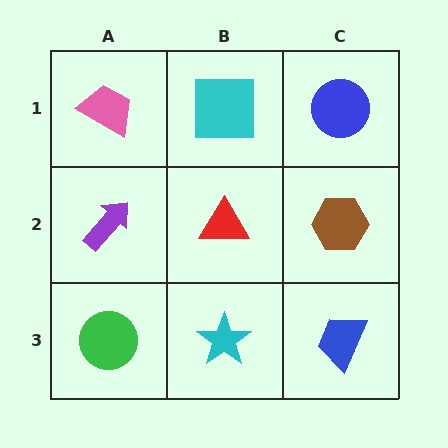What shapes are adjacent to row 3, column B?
A red triangle (row 2, column B), a green circle (row 3, column A), a blue trapezoid (row 3, column C).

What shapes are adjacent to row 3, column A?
A purple arrow (row 2, column A), a cyan star (row 3, column B).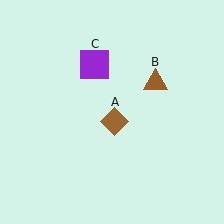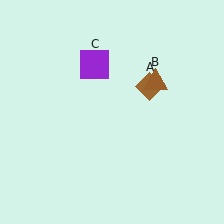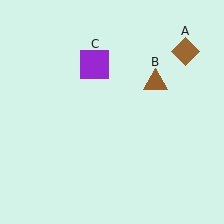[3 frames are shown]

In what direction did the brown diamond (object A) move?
The brown diamond (object A) moved up and to the right.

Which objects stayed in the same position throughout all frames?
Brown triangle (object B) and purple square (object C) remained stationary.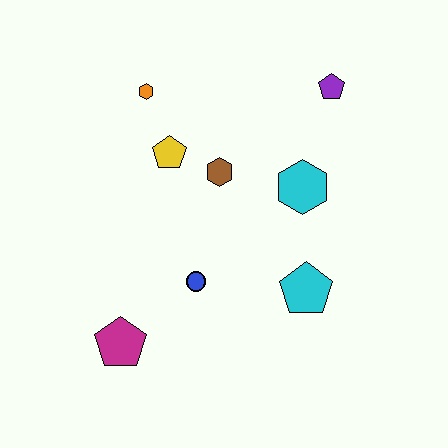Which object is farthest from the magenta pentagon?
The purple pentagon is farthest from the magenta pentagon.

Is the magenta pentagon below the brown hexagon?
Yes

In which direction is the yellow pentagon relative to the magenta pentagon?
The yellow pentagon is above the magenta pentagon.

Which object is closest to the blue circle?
The magenta pentagon is closest to the blue circle.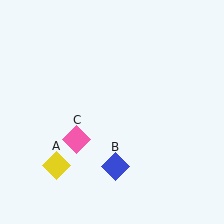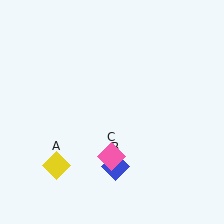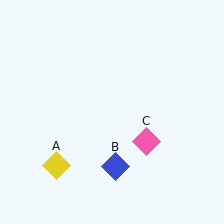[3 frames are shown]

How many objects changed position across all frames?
1 object changed position: pink diamond (object C).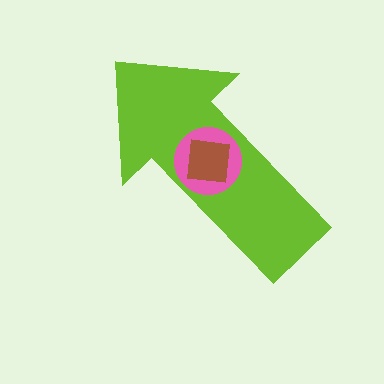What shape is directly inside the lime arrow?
The pink circle.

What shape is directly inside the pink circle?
The brown square.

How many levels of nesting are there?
3.